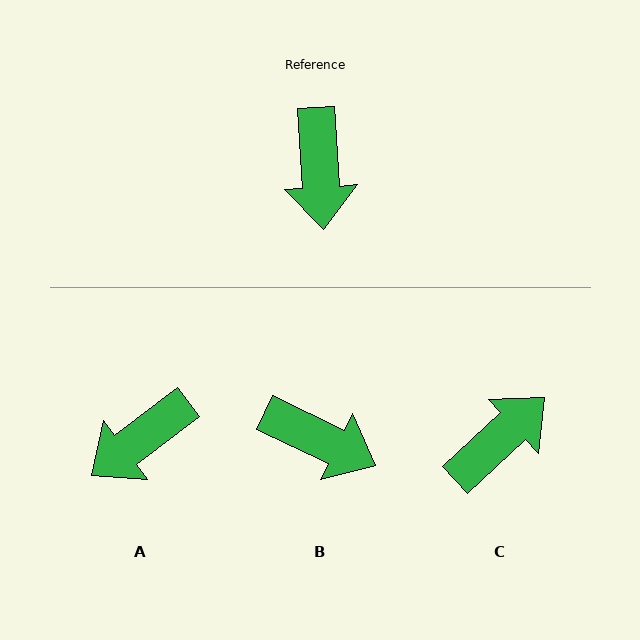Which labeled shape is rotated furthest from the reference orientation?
C, about 129 degrees away.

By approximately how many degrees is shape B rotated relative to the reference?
Approximately 61 degrees counter-clockwise.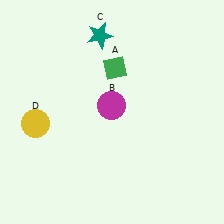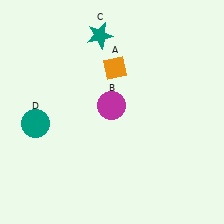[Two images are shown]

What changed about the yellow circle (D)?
In Image 1, D is yellow. In Image 2, it changed to teal.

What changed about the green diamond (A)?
In Image 1, A is green. In Image 2, it changed to orange.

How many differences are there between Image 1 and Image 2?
There are 2 differences between the two images.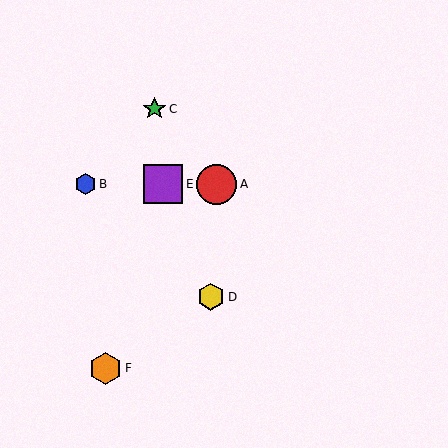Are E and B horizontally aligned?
Yes, both are at y≈184.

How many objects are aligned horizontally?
3 objects (A, B, E) are aligned horizontally.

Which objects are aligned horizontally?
Objects A, B, E are aligned horizontally.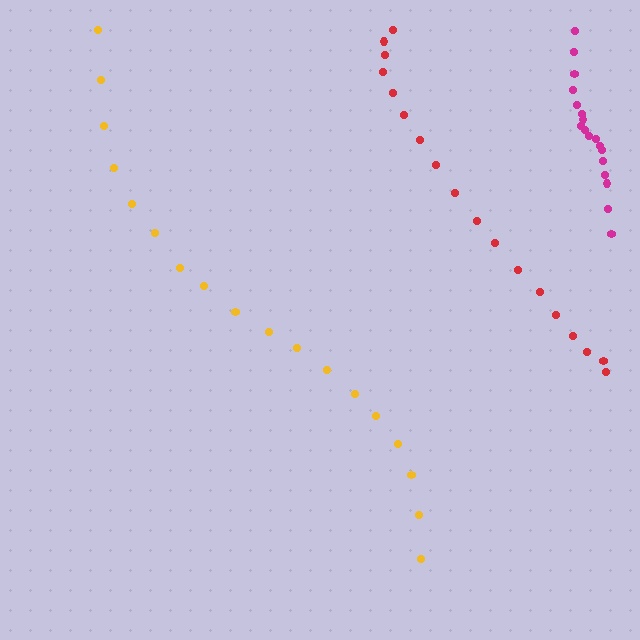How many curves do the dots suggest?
There are 3 distinct paths.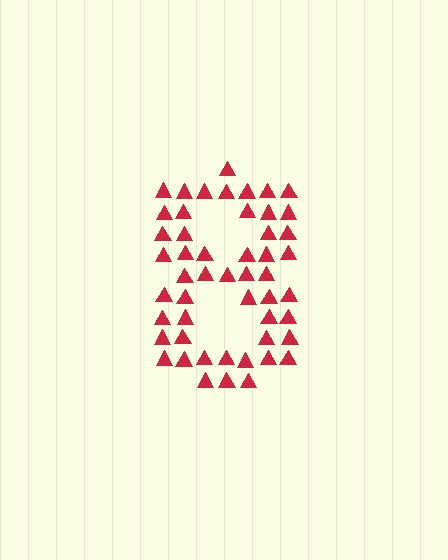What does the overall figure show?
The overall figure shows the digit 8.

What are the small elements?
The small elements are triangles.